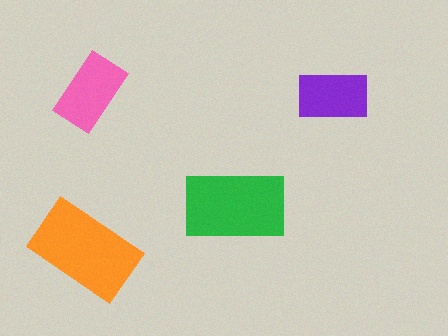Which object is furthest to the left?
The orange rectangle is leftmost.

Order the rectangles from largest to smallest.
the orange one, the green one, the pink one, the purple one.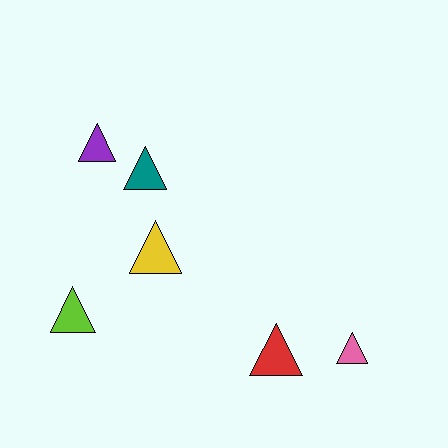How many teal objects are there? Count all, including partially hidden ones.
There is 1 teal object.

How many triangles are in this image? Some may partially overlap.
There are 6 triangles.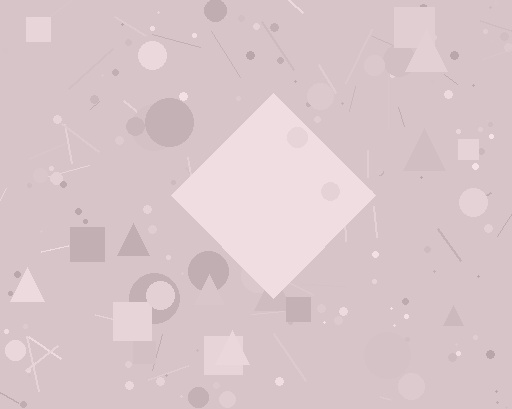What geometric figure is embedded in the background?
A diamond is embedded in the background.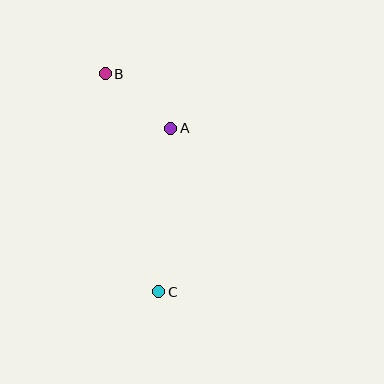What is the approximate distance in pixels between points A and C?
The distance between A and C is approximately 164 pixels.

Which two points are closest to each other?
Points A and B are closest to each other.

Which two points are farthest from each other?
Points B and C are farthest from each other.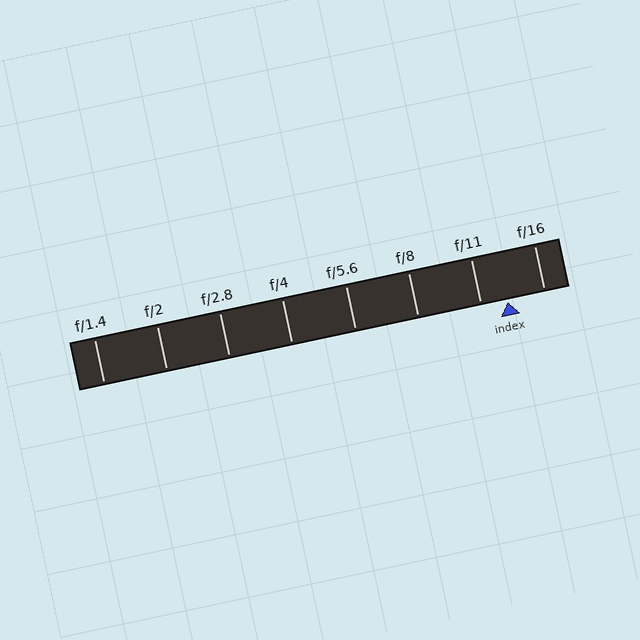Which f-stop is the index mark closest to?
The index mark is closest to f/11.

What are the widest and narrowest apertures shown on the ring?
The widest aperture shown is f/1.4 and the narrowest is f/16.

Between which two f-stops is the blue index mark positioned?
The index mark is between f/11 and f/16.